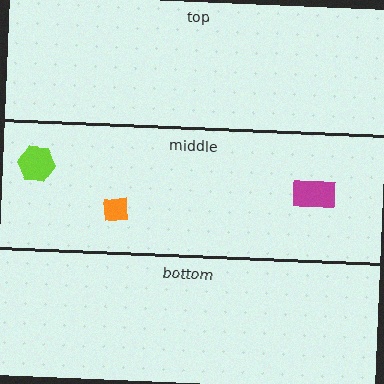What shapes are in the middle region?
The lime hexagon, the magenta rectangle, the orange square.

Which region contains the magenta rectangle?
The middle region.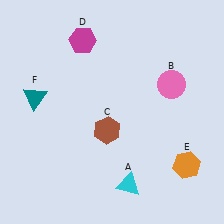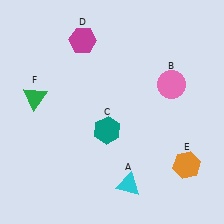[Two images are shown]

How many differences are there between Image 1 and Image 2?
There are 2 differences between the two images.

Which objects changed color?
C changed from brown to teal. F changed from teal to green.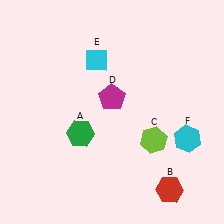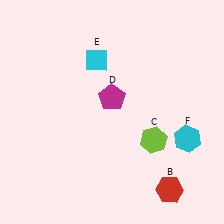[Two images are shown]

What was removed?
The green hexagon (A) was removed in Image 2.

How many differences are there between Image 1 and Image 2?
There is 1 difference between the two images.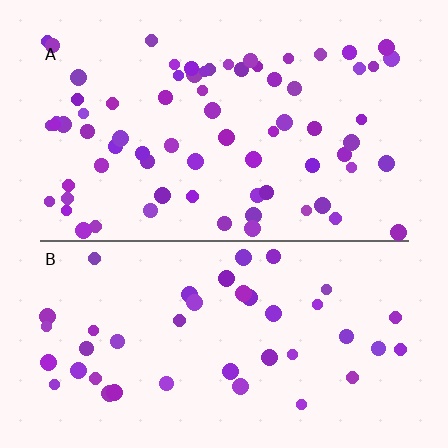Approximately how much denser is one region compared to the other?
Approximately 1.7× — region A over region B.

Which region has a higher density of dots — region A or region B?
A (the top).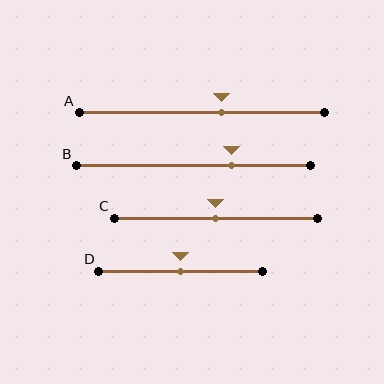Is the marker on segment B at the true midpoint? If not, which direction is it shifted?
No, the marker on segment B is shifted to the right by about 16% of the segment length.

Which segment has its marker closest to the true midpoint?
Segment C has its marker closest to the true midpoint.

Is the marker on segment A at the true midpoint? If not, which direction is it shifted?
No, the marker on segment A is shifted to the right by about 8% of the segment length.